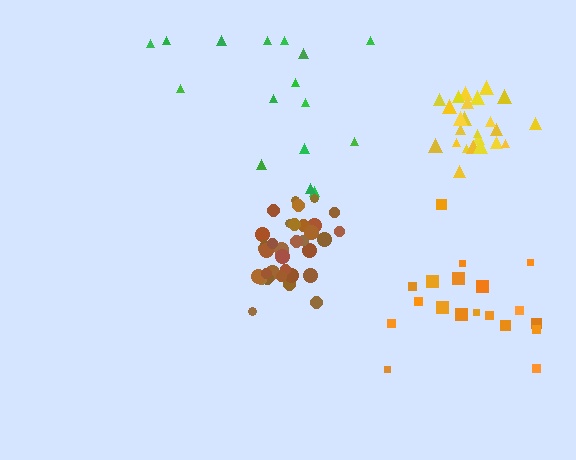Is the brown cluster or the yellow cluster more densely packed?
Yellow.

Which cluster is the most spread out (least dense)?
Green.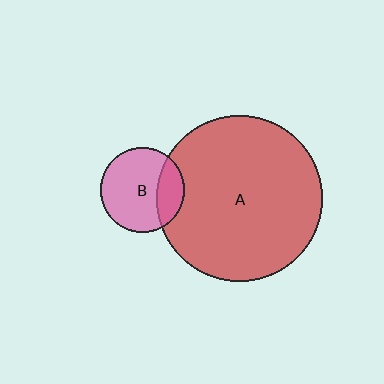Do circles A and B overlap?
Yes.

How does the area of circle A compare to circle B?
Approximately 3.9 times.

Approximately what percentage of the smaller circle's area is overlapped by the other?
Approximately 25%.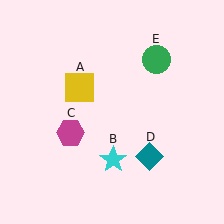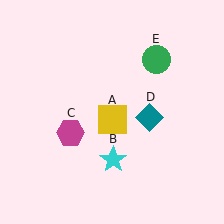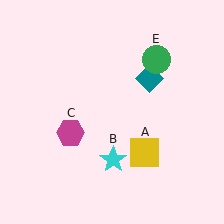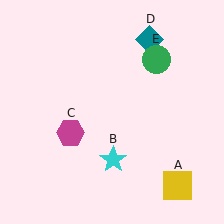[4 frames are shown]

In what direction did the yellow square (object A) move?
The yellow square (object A) moved down and to the right.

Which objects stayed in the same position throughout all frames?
Cyan star (object B) and magenta hexagon (object C) and green circle (object E) remained stationary.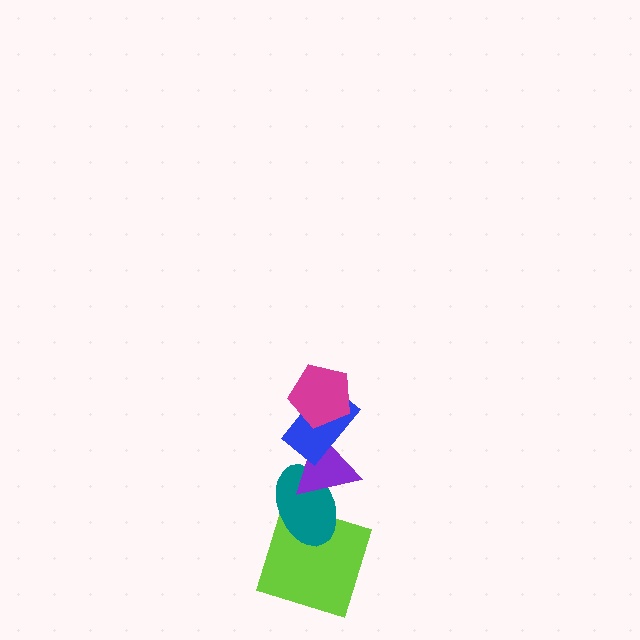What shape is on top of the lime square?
The teal ellipse is on top of the lime square.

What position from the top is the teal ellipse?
The teal ellipse is 4th from the top.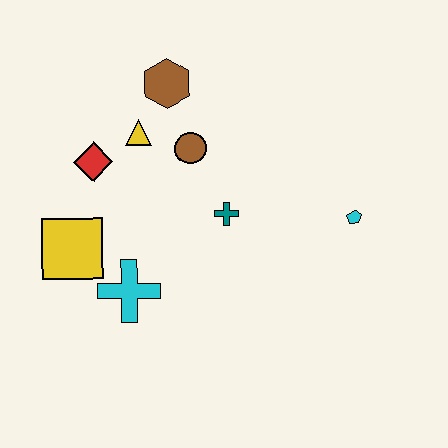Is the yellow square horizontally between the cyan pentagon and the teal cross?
No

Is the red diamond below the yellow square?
No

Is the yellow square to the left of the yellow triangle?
Yes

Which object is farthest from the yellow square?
The cyan pentagon is farthest from the yellow square.